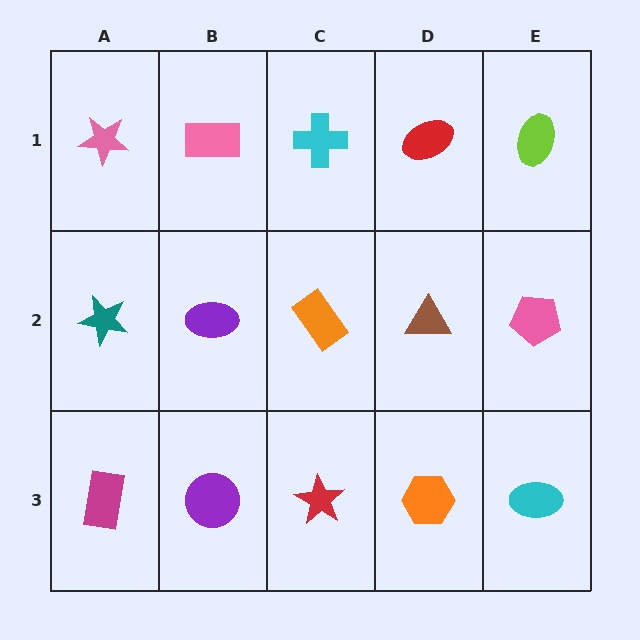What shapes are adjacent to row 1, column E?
A pink pentagon (row 2, column E), a red ellipse (row 1, column D).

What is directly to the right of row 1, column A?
A pink rectangle.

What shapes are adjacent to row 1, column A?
A teal star (row 2, column A), a pink rectangle (row 1, column B).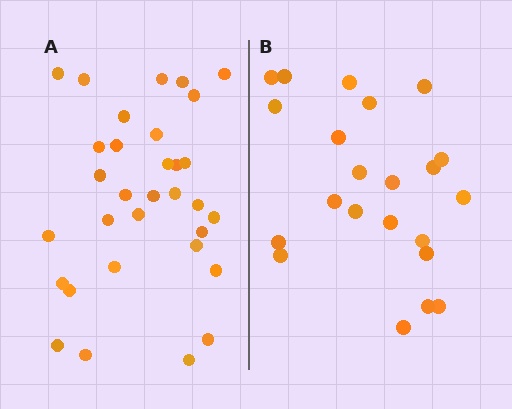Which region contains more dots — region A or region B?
Region A (the left region) has more dots.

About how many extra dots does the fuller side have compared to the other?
Region A has roughly 10 or so more dots than region B.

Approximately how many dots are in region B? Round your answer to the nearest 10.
About 20 dots. (The exact count is 22, which rounds to 20.)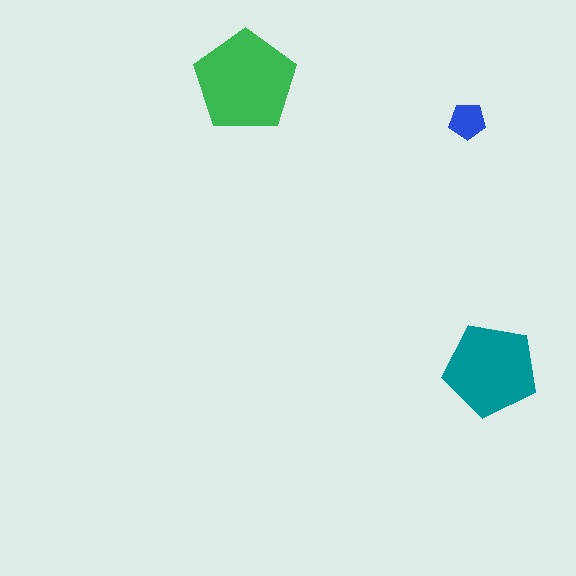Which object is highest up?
The green pentagon is topmost.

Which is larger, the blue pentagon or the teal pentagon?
The teal one.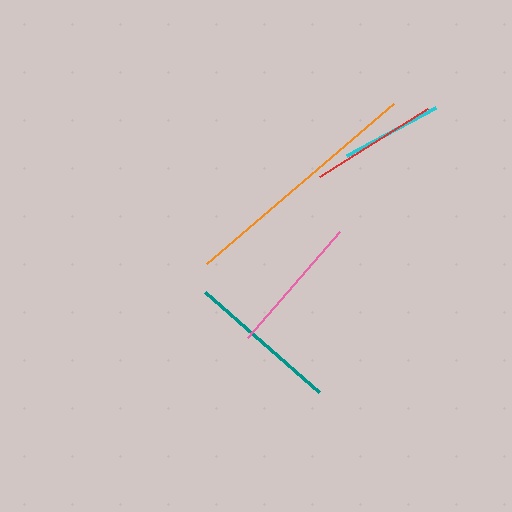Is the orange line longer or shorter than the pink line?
The orange line is longer than the pink line.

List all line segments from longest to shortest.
From longest to shortest: orange, teal, pink, red, cyan.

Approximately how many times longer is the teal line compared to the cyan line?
The teal line is approximately 1.5 times the length of the cyan line.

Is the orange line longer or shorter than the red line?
The orange line is longer than the red line.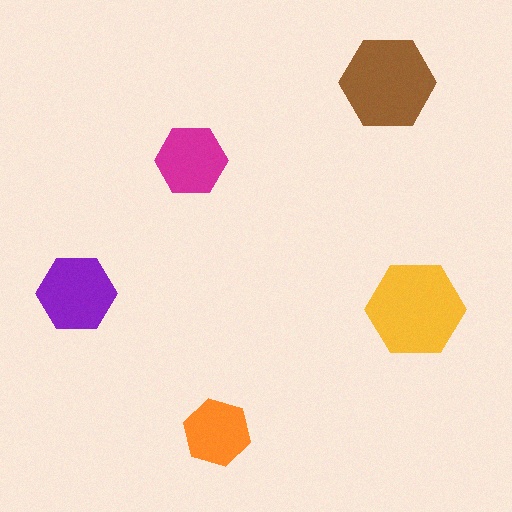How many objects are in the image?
There are 5 objects in the image.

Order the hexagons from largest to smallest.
the yellow one, the brown one, the purple one, the magenta one, the orange one.